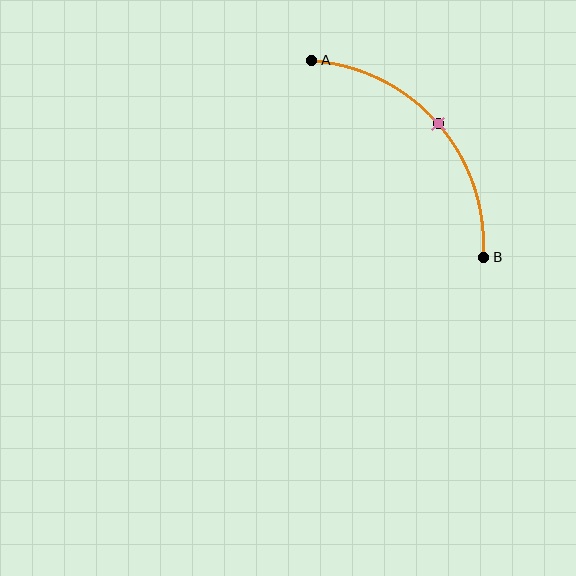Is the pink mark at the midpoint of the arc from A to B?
Yes. The pink mark lies on the arc at equal arc-length from both A and B — it is the arc midpoint.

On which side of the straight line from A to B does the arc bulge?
The arc bulges above and to the right of the straight line connecting A and B.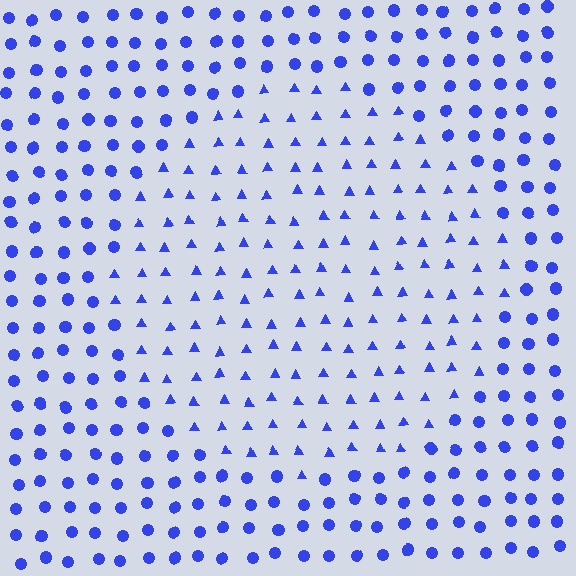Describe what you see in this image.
The image is filled with small blue elements arranged in a uniform grid. A circle-shaped region contains triangles, while the surrounding area contains circles. The boundary is defined purely by the change in element shape.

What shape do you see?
I see a circle.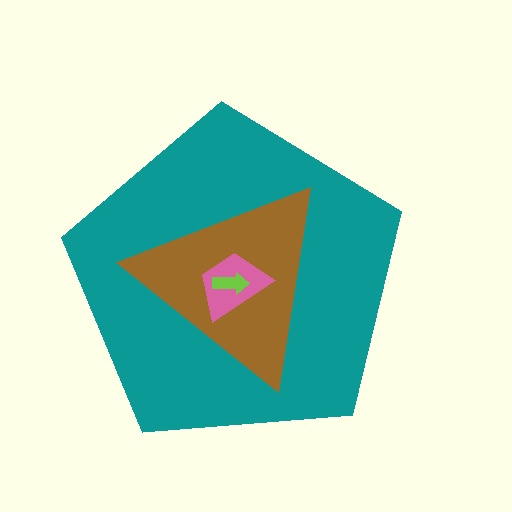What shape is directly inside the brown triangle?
The pink trapezoid.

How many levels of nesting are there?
4.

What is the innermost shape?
The lime arrow.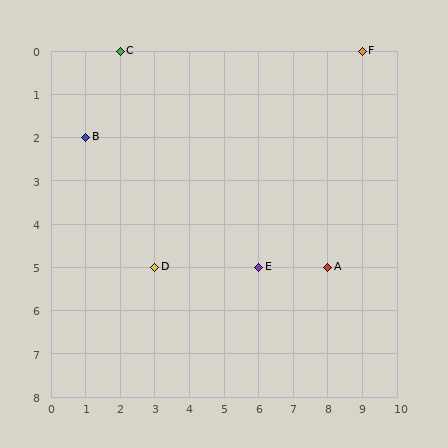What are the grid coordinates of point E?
Point E is at grid coordinates (6, 5).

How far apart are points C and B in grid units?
Points C and B are 1 column and 2 rows apart (about 2.2 grid units diagonally).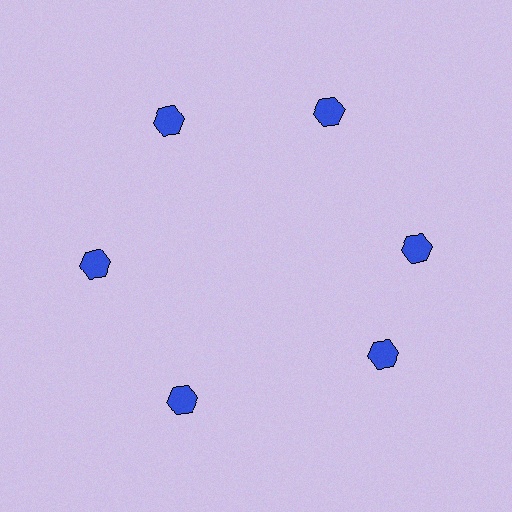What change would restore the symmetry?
The symmetry would be restored by rotating it back into even spacing with its neighbors so that all 6 hexagons sit at equal angles and equal distance from the center.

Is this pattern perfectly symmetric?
No. The 6 blue hexagons are arranged in a ring, but one element near the 5 o'clock position is rotated out of alignment along the ring, breaking the 6-fold rotational symmetry.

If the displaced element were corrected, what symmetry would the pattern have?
It would have 6-fold rotational symmetry — the pattern would map onto itself every 60 degrees.